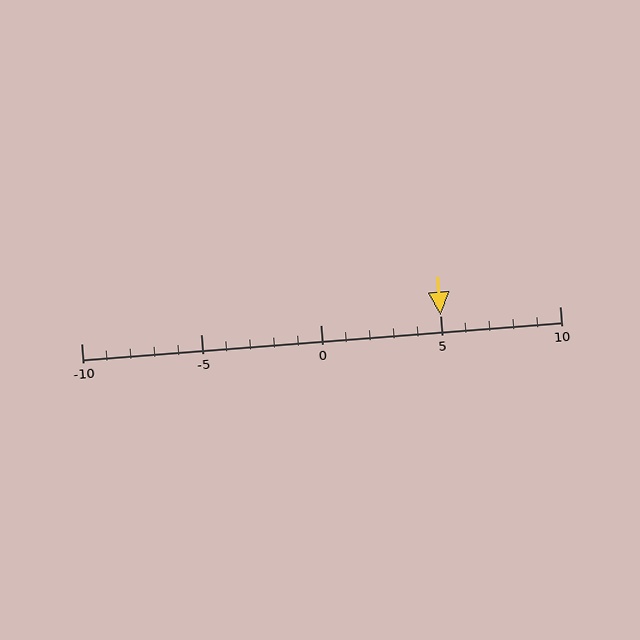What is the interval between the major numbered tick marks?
The major tick marks are spaced 5 units apart.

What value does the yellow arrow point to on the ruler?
The yellow arrow points to approximately 5.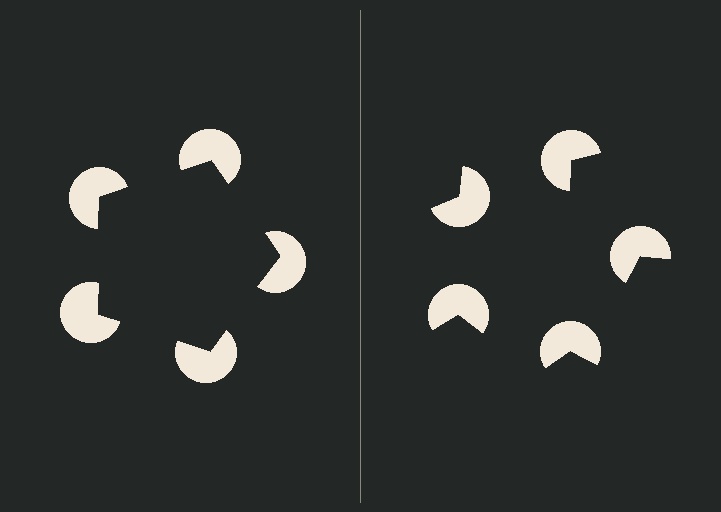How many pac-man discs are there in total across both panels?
10 — 5 on each side.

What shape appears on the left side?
An illusory pentagon.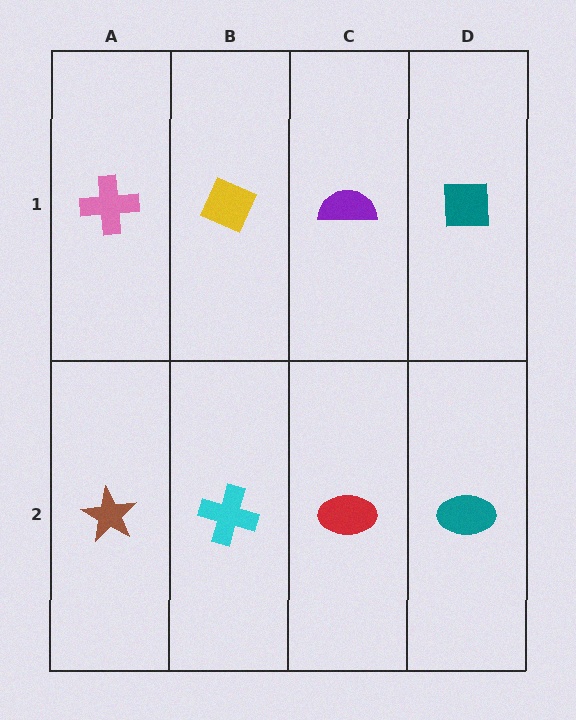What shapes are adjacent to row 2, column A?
A pink cross (row 1, column A), a cyan cross (row 2, column B).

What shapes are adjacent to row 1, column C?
A red ellipse (row 2, column C), a yellow diamond (row 1, column B), a teal square (row 1, column D).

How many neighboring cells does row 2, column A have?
2.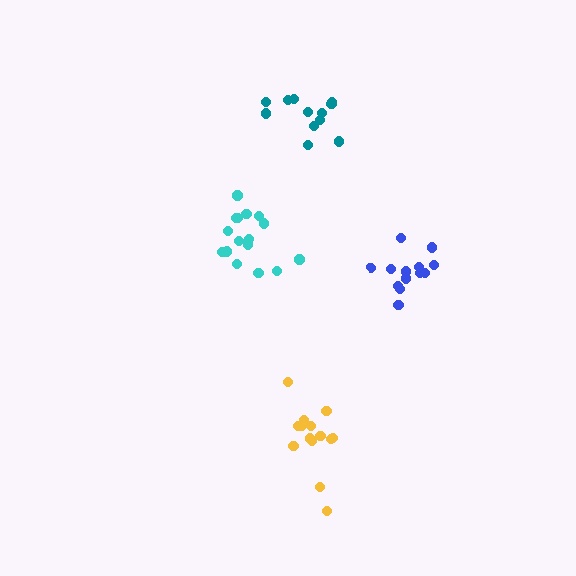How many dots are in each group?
Group 1: 14 dots, Group 2: 16 dots, Group 3: 12 dots, Group 4: 13 dots (55 total).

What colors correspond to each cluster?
The clusters are colored: yellow, cyan, teal, blue.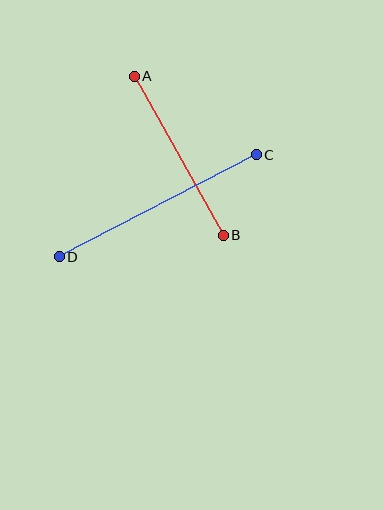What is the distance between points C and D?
The distance is approximately 222 pixels.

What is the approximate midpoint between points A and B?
The midpoint is at approximately (179, 156) pixels.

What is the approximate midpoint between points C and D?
The midpoint is at approximately (158, 206) pixels.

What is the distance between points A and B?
The distance is approximately 182 pixels.